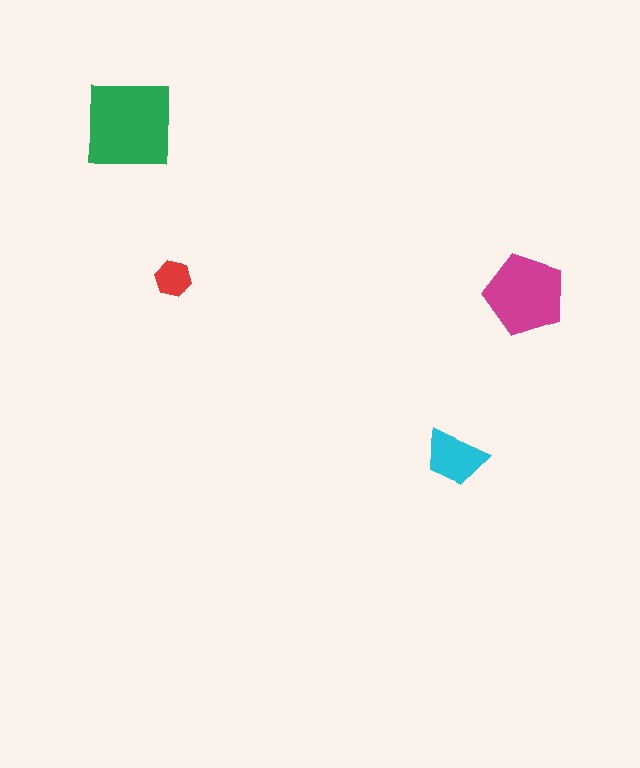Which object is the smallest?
The red hexagon.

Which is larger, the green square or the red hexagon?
The green square.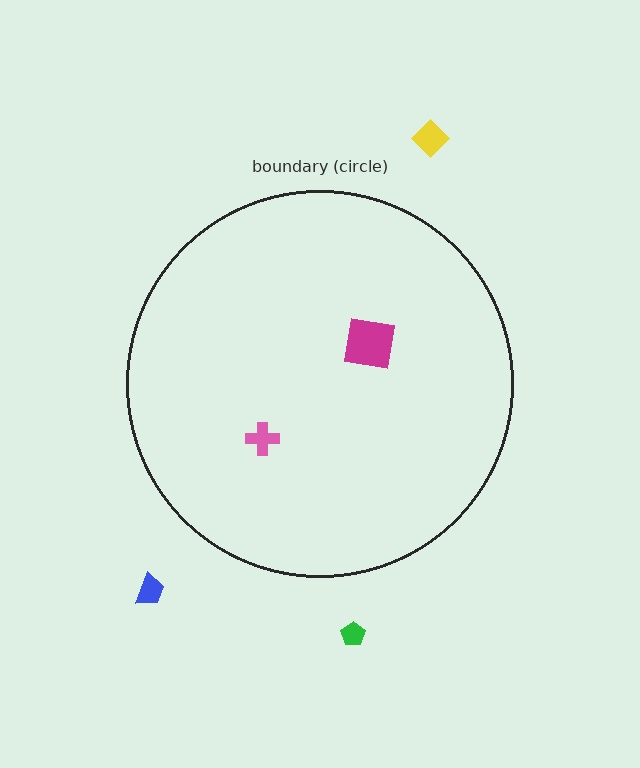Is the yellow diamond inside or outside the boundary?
Outside.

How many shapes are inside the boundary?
2 inside, 3 outside.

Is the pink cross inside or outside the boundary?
Inside.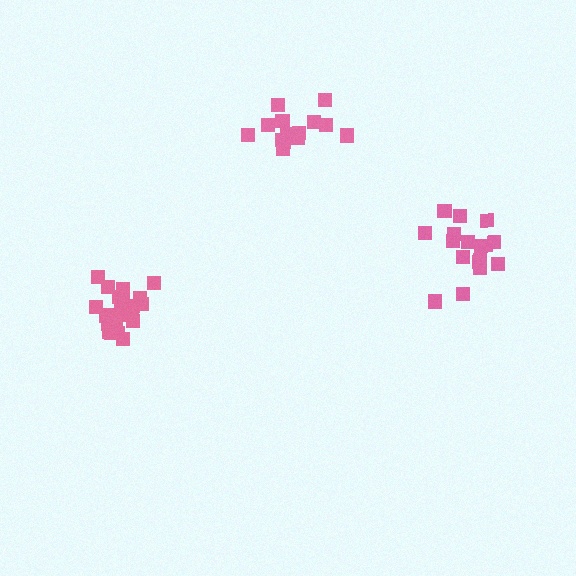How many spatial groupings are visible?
There are 3 spatial groupings.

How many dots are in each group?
Group 1: 21 dots, Group 2: 17 dots, Group 3: 15 dots (53 total).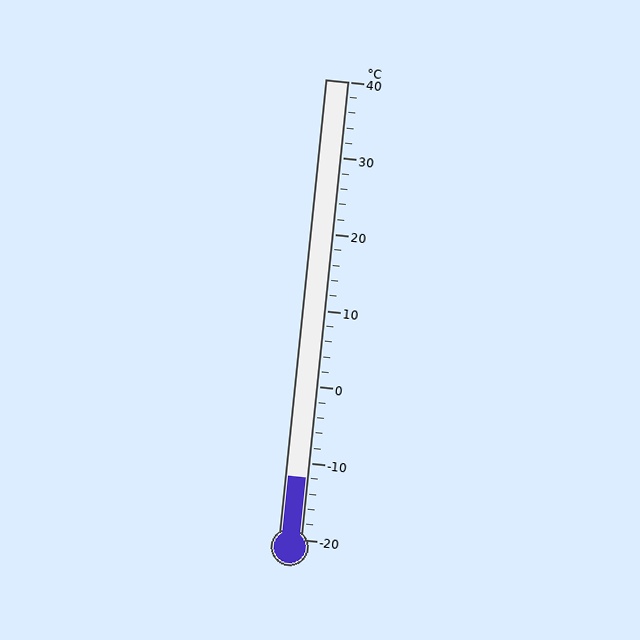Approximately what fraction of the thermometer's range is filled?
The thermometer is filled to approximately 15% of its range.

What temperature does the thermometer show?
The thermometer shows approximately -12°C.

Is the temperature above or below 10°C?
The temperature is below 10°C.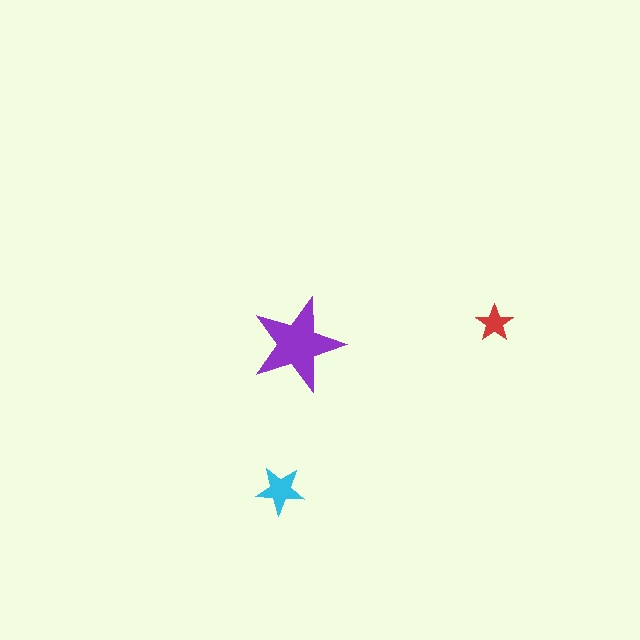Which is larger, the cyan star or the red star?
The cyan one.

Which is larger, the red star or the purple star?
The purple one.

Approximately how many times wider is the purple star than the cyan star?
About 2 times wider.